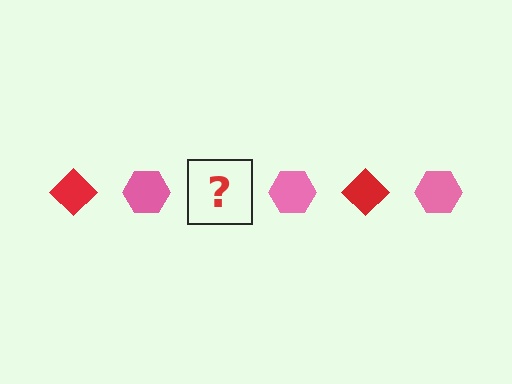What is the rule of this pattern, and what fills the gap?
The rule is that the pattern alternates between red diamond and pink hexagon. The gap should be filled with a red diamond.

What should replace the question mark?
The question mark should be replaced with a red diamond.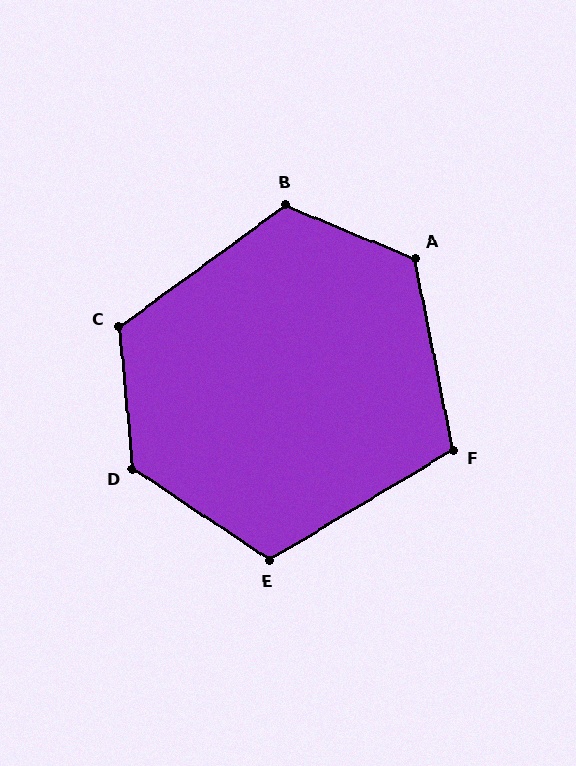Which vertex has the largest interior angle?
D, at approximately 129 degrees.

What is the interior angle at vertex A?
Approximately 123 degrees (obtuse).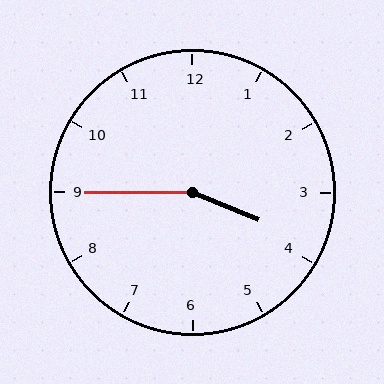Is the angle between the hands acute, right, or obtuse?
It is obtuse.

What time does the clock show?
3:45.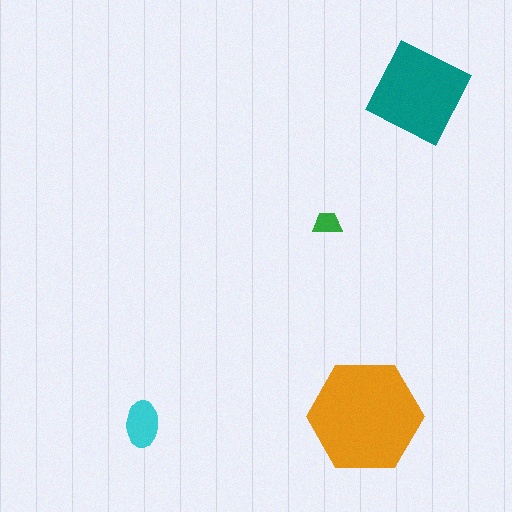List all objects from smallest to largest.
The green trapezoid, the cyan ellipse, the teal diamond, the orange hexagon.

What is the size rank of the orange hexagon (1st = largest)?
1st.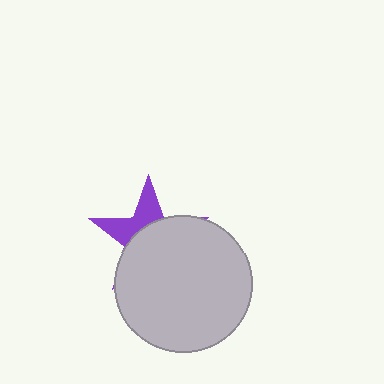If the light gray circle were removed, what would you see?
You would see the complete purple star.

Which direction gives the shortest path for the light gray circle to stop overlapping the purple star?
Moving down gives the shortest separation.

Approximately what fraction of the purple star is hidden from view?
Roughly 66% of the purple star is hidden behind the light gray circle.